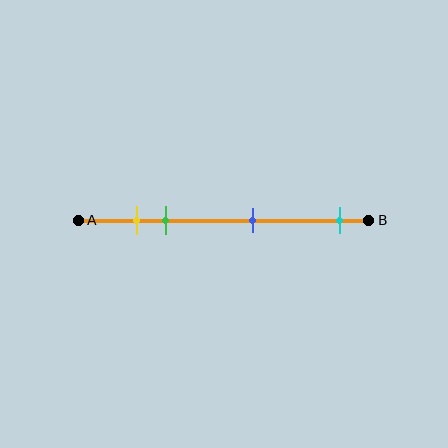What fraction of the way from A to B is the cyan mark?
The cyan mark is approximately 90% (0.9) of the way from A to B.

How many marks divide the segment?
There are 4 marks dividing the segment.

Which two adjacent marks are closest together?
The yellow and green marks are the closest adjacent pair.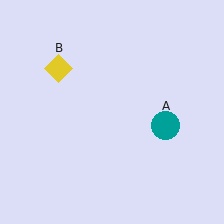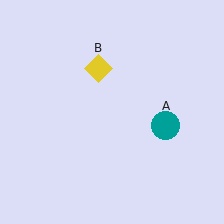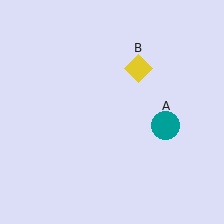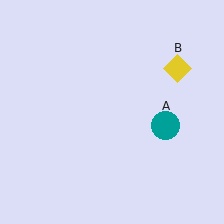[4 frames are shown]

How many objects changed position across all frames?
1 object changed position: yellow diamond (object B).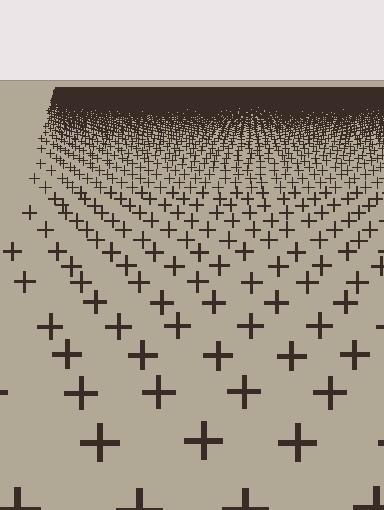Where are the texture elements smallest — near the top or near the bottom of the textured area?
Near the top.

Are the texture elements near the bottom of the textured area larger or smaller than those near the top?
Larger. Near the bottom, elements are closer to the viewer and appear at a bigger on-screen size.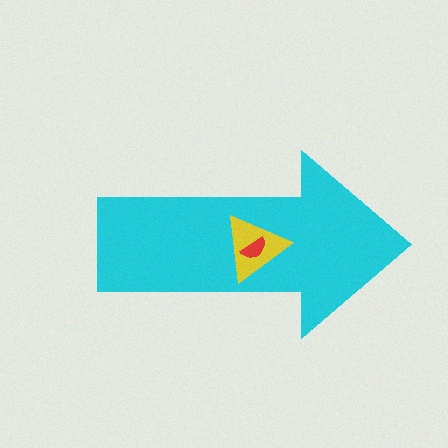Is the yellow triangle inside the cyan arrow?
Yes.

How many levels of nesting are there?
3.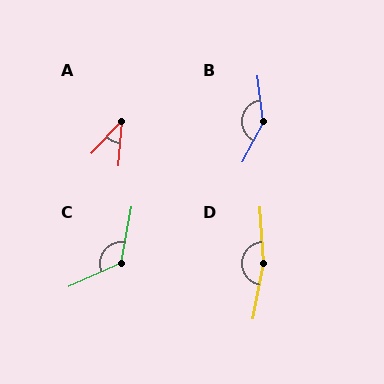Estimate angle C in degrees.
Approximately 125 degrees.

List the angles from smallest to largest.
A (39°), C (125°), B (145°), D (165°).